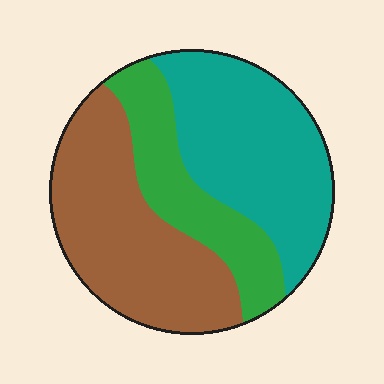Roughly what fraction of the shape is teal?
Teal covers roughly 40% of the shape.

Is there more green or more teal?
Teal.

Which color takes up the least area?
Green, at roughly 20%.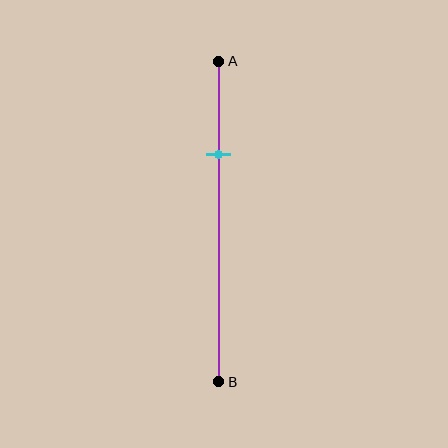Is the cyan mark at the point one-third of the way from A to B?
No, the mark is at about 30% from A, not at the 33% one-third point.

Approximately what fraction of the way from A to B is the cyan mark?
The cyan mark is approximately 30% of the way from A to B.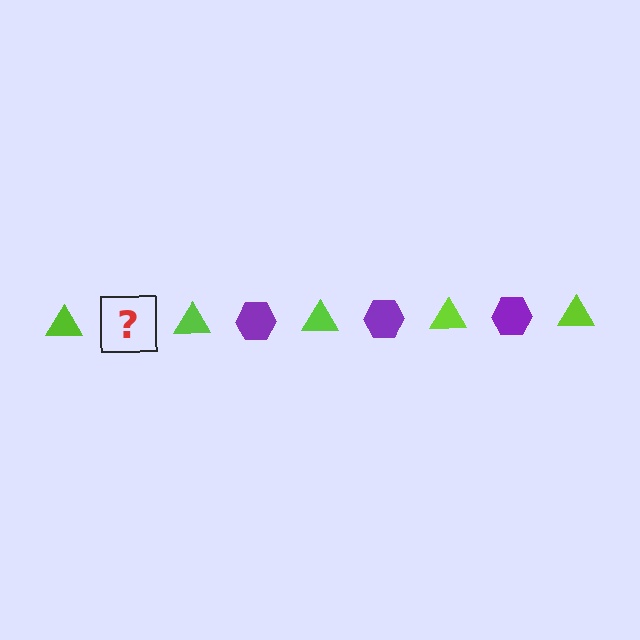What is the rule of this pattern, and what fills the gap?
The rule is that the pattern alternates between lime triangle and purple hexagon. The gap should be filled with a purple hexagon.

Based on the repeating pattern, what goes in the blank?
The blank should be a purple hexagon.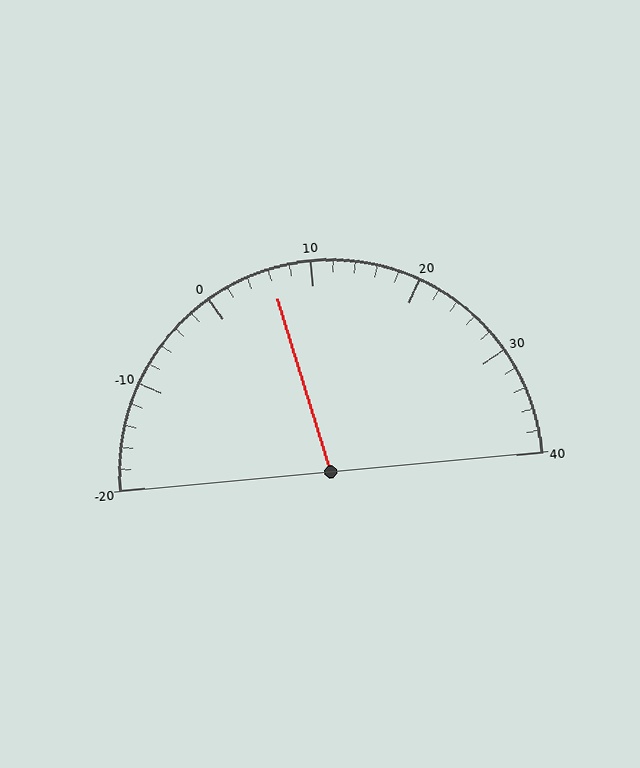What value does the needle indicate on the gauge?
The needle indicates approximately 6.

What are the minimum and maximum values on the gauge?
The gauge ranges from -20 to 40.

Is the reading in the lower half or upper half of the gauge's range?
The reading is in the lower half of the range (-20 to 40).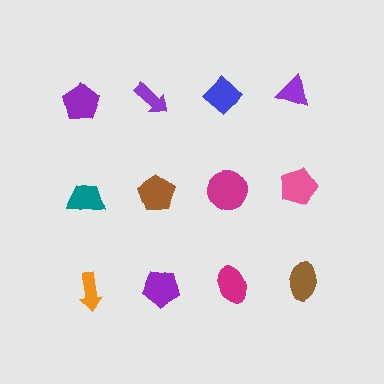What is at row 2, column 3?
A magenta circle.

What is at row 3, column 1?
An orange arrow.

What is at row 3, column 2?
A purple pentagon.